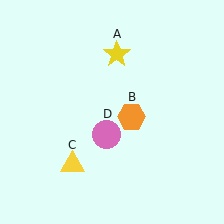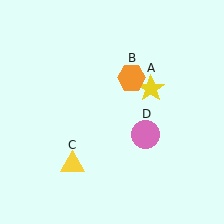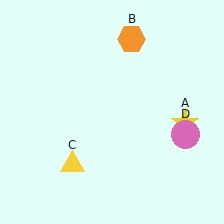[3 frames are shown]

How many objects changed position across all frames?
3 objects changed position: yellow star (object A), orange hexagon (object B), pink circle (object D).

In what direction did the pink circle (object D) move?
The pink circle (object D) moved right.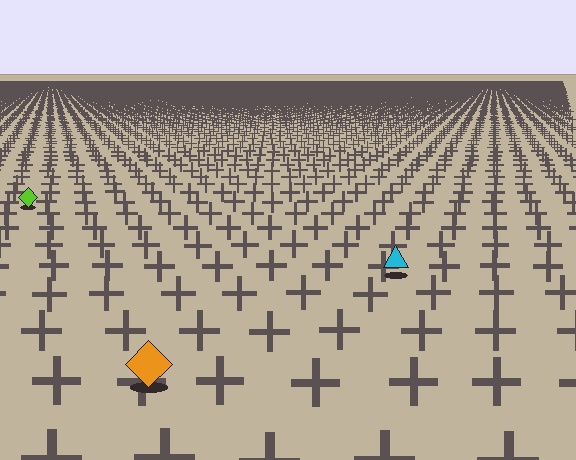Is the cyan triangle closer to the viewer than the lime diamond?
Yes. The cyan triangle is closer — you can tell from the texture gradient: the ground texture is coarser near it.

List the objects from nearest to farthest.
From nearest to farthest: the orange diamond, the cyan triangle, the lime diamond.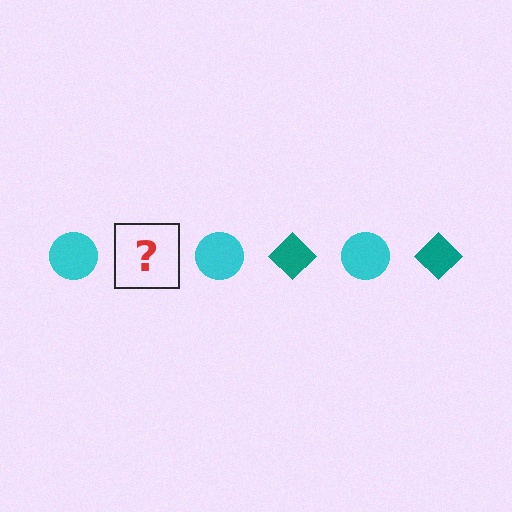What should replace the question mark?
The question mark should be replaced with a teal diamond.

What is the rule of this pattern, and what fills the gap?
The rule is that the pattern alternates between cyan circle and teal diamond. The gap should be filled with a teal diamond.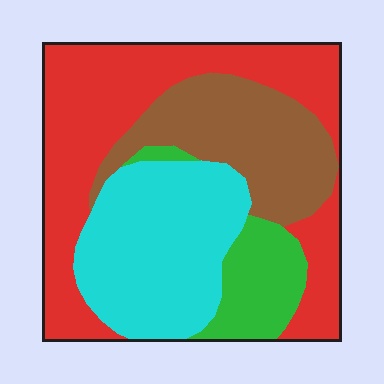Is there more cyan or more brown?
Cyan.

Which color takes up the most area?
Red, at roughly 40%.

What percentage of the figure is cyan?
Cyan takes up between a quarter and a half of the figure.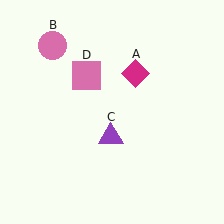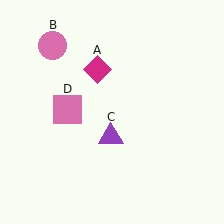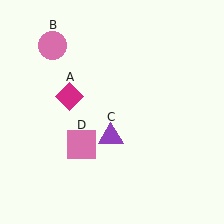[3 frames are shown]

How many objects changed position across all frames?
2 objects changed position: magenta diamond (object A), pink square (object D).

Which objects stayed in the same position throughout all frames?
Pink circle (object B) and purple triangle (object C) remained stationary.